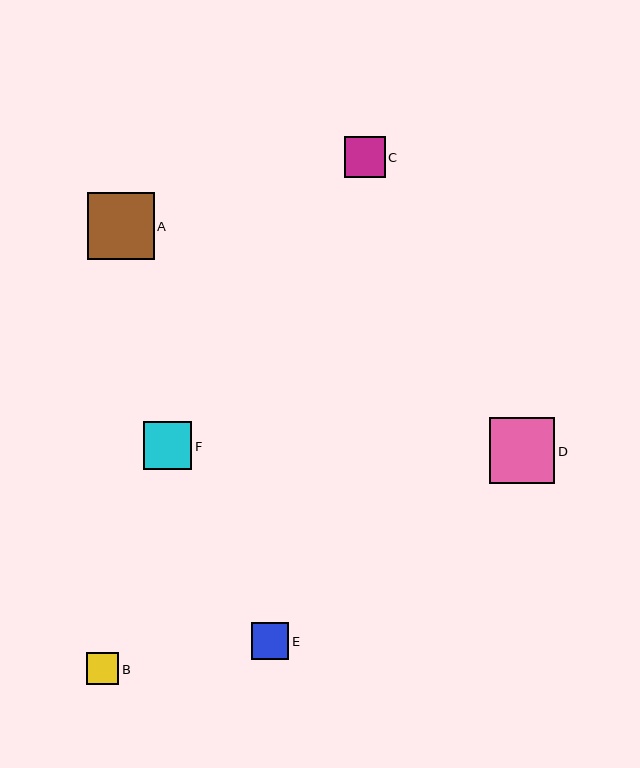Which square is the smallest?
Square B is the smallest with a size of approximately 32 pixels.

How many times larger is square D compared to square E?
Square D is approximately 1.8 times the size of square E.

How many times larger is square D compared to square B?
Square D is approximately 2.0 times the size of square B.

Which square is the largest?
Square A is the largest with a size of approximately 67 pixels.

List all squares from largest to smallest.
From largest to smallest: A, D, F, C, E, B.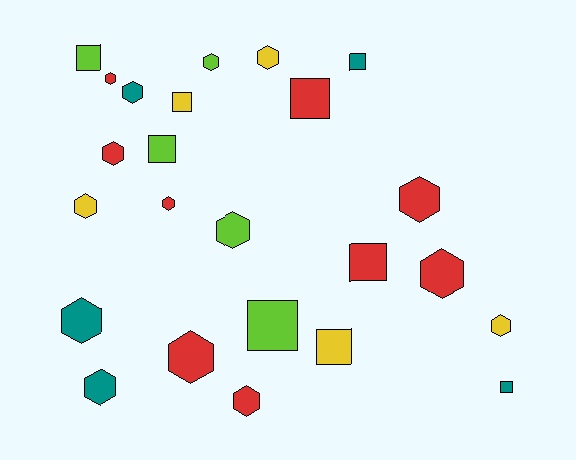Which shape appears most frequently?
Hexagon, with 15 objects.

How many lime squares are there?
There are 3 lime squares.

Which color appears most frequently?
Red, with 9 objects.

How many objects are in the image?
There are 24 objects.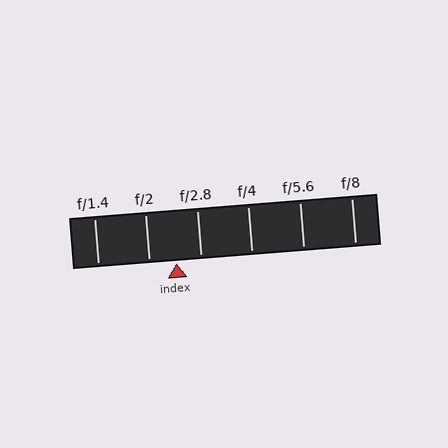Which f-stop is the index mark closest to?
The index mark is closest to f/2.8.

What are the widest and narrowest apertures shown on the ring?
The widest aperture shown is f/1.4 and the narrowest is f/8.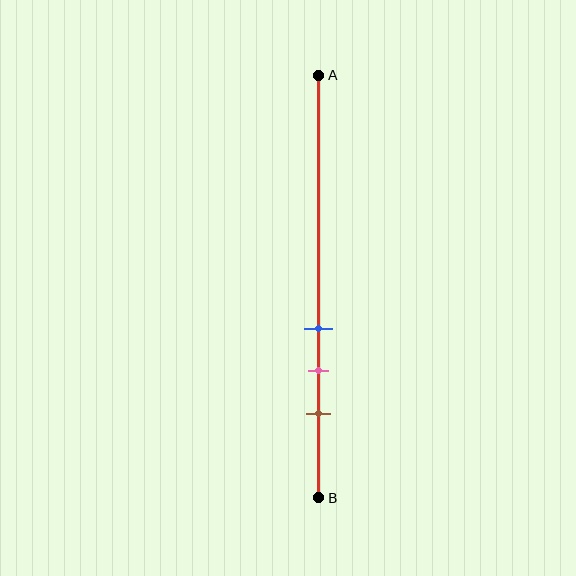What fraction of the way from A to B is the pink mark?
The pink mark is approximately 70% (0.7) of the way from A to B.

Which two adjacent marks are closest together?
The blue and pink marks are the closest adjacent pair.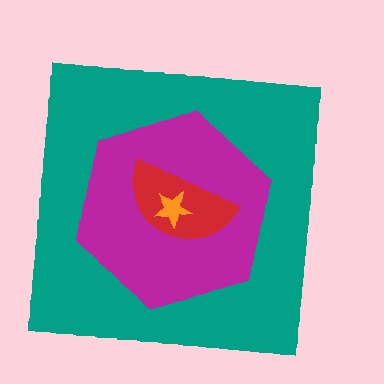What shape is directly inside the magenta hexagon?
The red semicircle.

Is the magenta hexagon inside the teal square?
Yes.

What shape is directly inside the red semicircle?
The orange star.